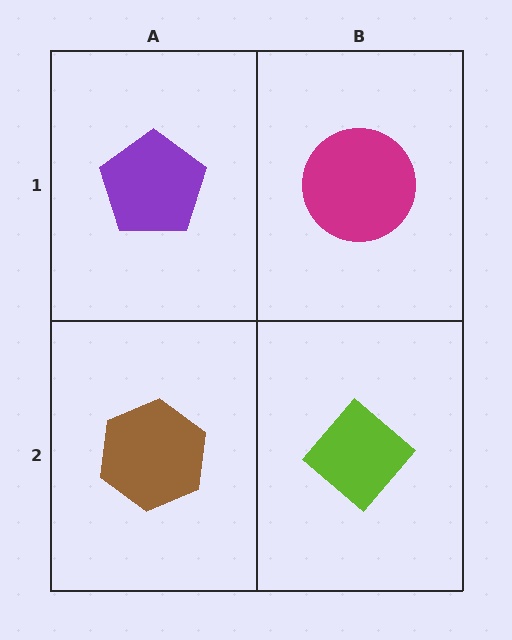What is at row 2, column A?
A brown hexagon.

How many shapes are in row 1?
2 shapes.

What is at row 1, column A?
A purple pentagon.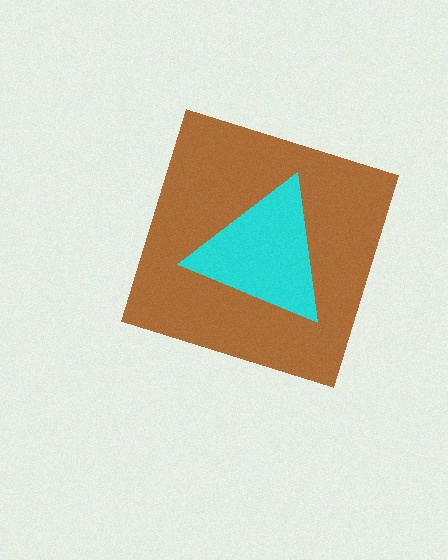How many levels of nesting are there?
2.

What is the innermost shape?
The cyan triangle.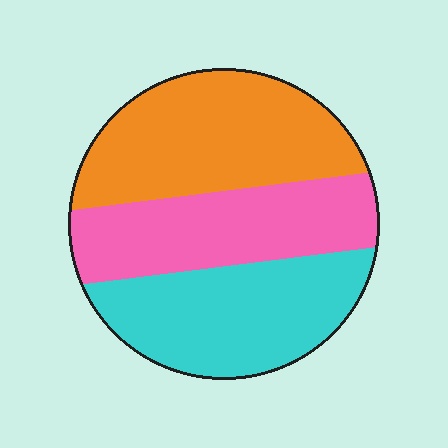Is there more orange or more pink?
Orange.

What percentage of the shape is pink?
Pink covers 30% of the shape.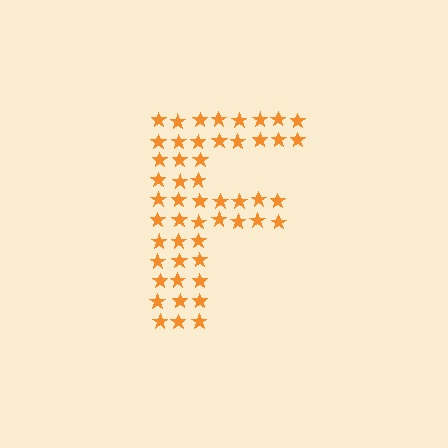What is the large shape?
The large shape is the letter F.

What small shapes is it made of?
It is made of small stars.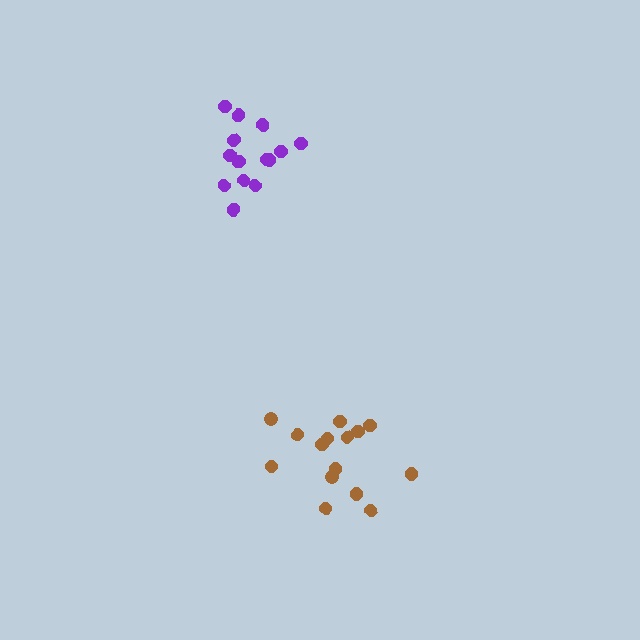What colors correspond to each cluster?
The clusters are colored: brown, purple.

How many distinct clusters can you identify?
There are 2 distinct clusters.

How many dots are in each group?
Group 1: 15 dots, Group 2: 14 dots (29 total).